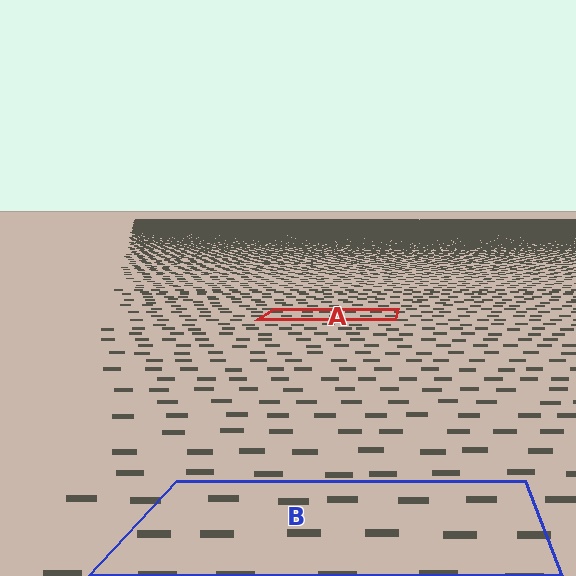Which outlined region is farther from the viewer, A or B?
Region A is farther from the viewer — the texture elements inside it appear smaller and more densely packed.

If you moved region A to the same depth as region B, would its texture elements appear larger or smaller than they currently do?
They would appear larger. At a closer depth, the same texture elements are projected at a bigger on-screen size.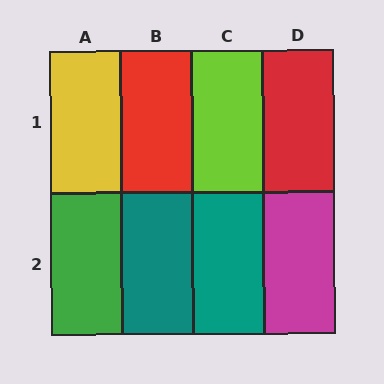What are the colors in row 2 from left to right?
Green, teal, teal, magenta.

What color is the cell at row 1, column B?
Red.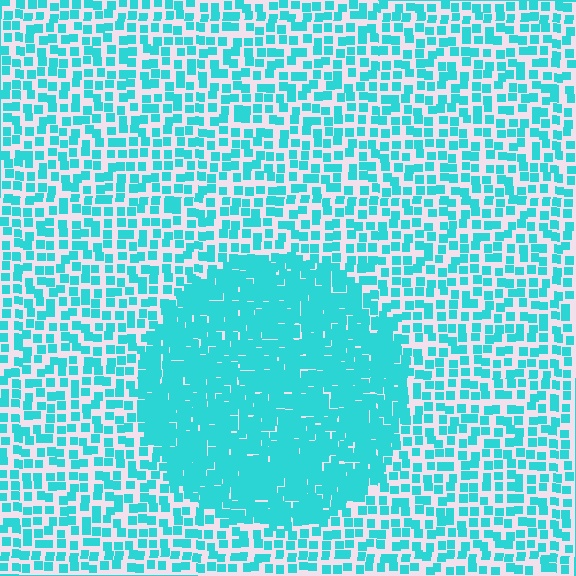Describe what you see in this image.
The image contains small cyan elements arranged at two different densities. A circle-shaped region is visible where the elements are more densely packed than the surrounding area.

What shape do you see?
I see a circle.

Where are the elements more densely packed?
The elements are more densely packed inside the circle boundary.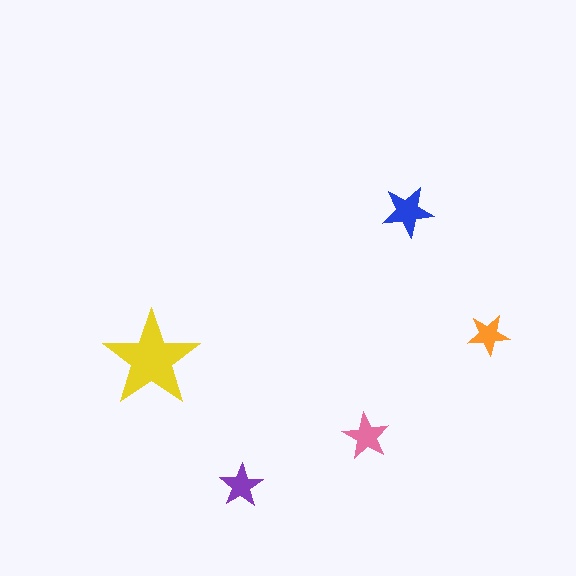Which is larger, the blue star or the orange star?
The blue one.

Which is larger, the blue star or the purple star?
The blue one.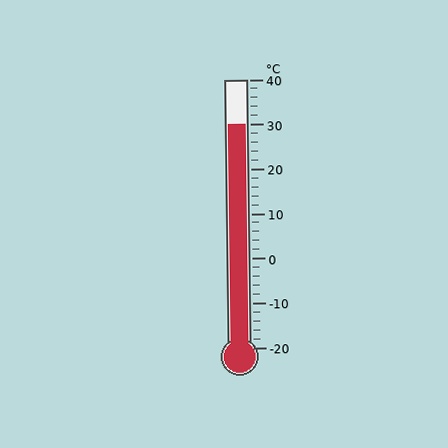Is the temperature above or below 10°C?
The temperature is above 10°C.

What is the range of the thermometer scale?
The thermometer scale ranges from -20°C to 40°C.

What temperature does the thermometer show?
The thermometer shows approximately 30°C.